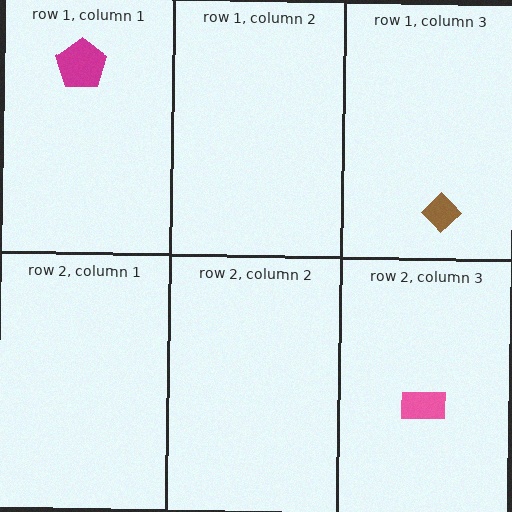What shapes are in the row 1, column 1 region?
The magenta pentagon.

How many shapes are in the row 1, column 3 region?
1.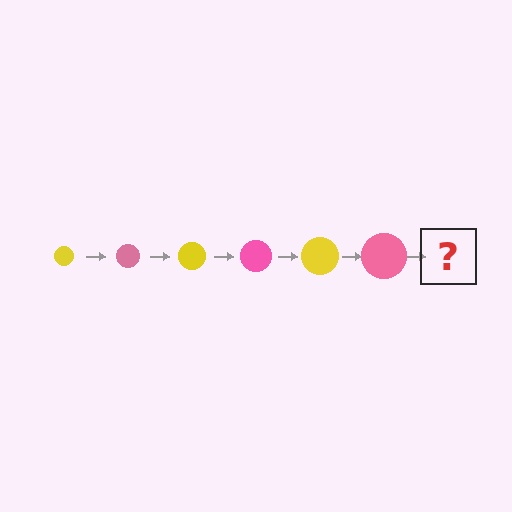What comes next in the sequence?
The next element should be a yellow circle, larger than the previous one.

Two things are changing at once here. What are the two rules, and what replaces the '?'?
The two rules are that the circle grows larger each step and the color cycles through yellow and pink. The '?' should be a yellow circle, larger than the previous one.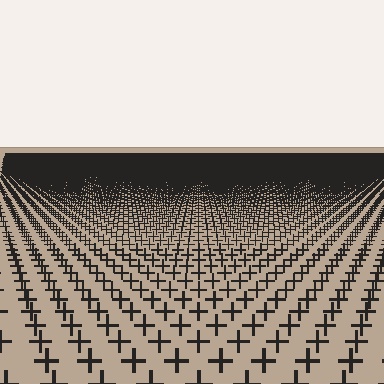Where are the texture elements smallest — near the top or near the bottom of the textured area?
Near the top.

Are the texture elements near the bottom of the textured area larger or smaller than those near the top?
Larger. Near the bottom, elements are closer to the viewer and appear at a bigger on-screen size.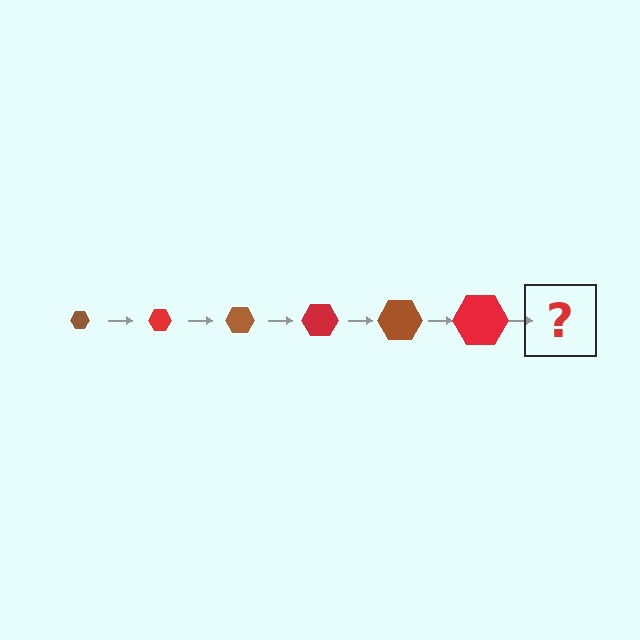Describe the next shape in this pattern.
It should be a brown hexagon, larger than the previous one.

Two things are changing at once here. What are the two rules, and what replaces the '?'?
The two rules are that the hexagon grows larger each step and the color cycles through brown and red. The '?' should be a brown hexagon, larger than the previous one.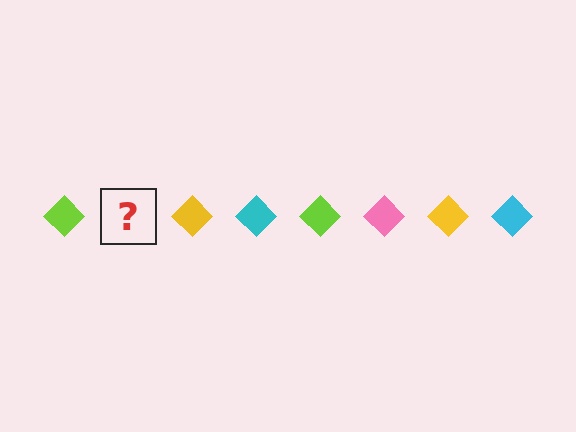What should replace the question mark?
The question mark should be replaced with a pink diamond.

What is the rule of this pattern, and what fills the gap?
The rule is that the pattern cycles through lime, pink, yellow, cyan diamonds. The gap should be filled with a pink diamond.